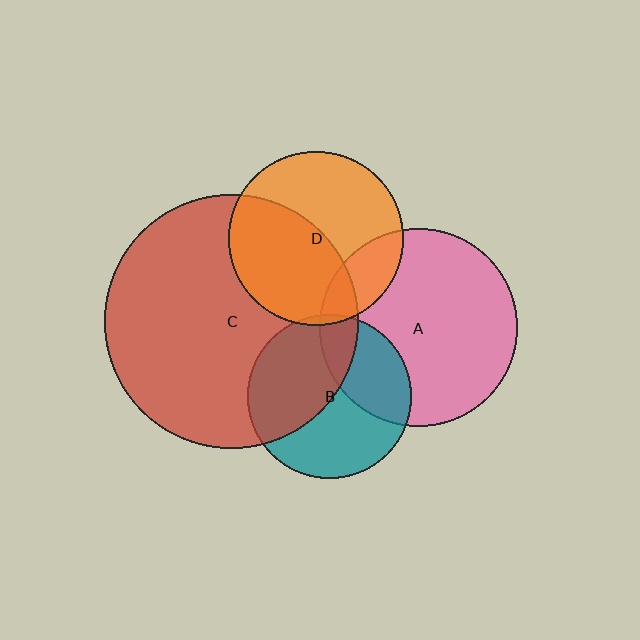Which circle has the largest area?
Circle C (red).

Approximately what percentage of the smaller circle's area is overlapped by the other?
Approximately 5%.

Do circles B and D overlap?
Yes.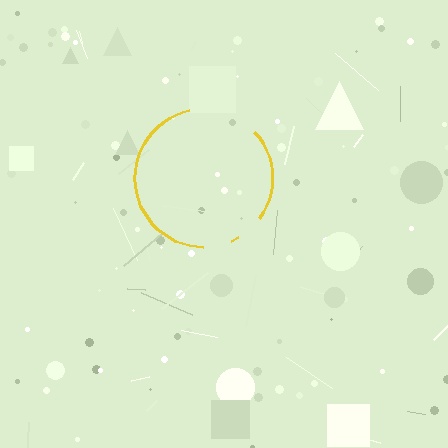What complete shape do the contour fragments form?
The contour fragments form a circle.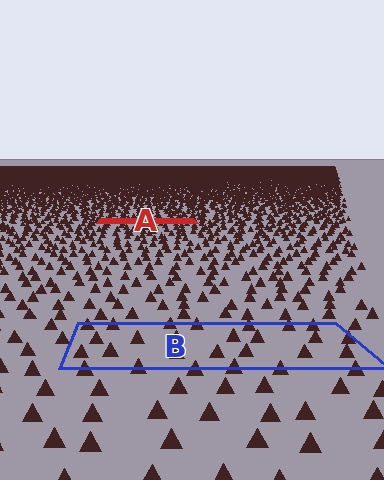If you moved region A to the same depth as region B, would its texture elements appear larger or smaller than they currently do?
They would appear larger. At a closer depth, the same texture elements are projected at a bigger on-screen size.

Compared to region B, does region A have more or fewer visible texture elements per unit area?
Region A has more texture elements per unit area — they are packed more densely because it is farther away.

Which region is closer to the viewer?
Region B is closer. The texture elements there are larger and more spread out.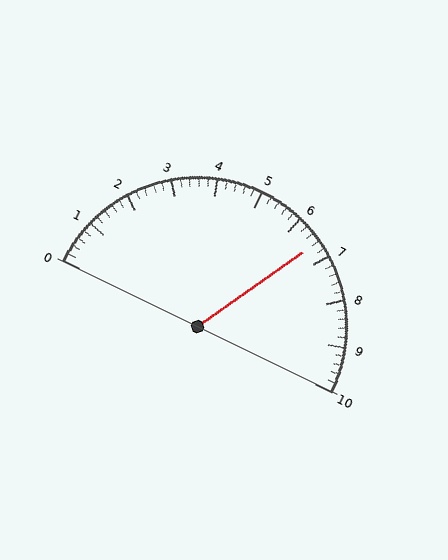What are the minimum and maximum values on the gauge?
The gauge ranges from 0 to 10.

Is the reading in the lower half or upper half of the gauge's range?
The reading is in the upper half of the range (0 to 10).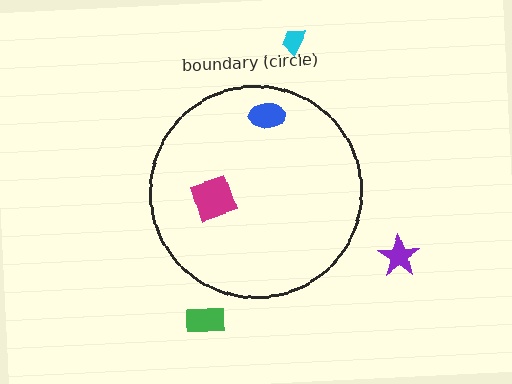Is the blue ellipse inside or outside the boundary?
Inside.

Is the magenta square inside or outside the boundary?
Inside.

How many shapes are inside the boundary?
2 inside, 3 outside.